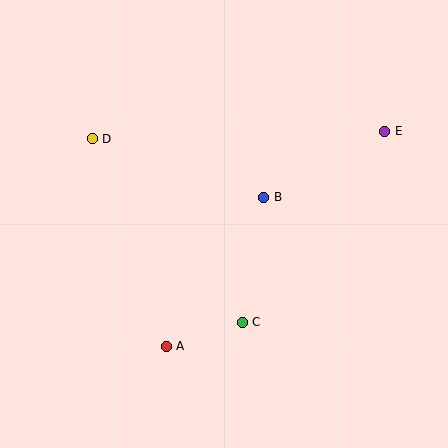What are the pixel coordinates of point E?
Point E is at (385, 131).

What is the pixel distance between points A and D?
The distance between A and D is 220 pixels.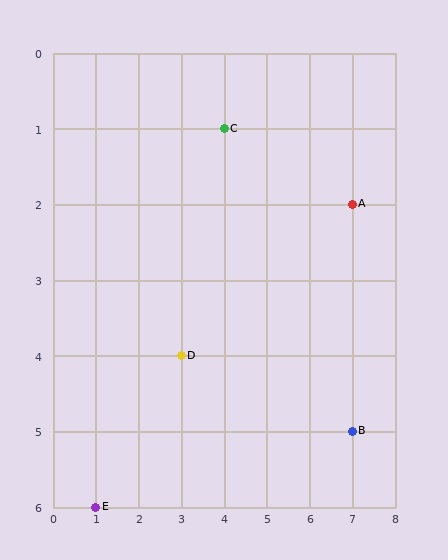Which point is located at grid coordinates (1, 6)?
Point E is at (1, 6).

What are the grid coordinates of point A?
Point A is at grid coordinates (7, 2).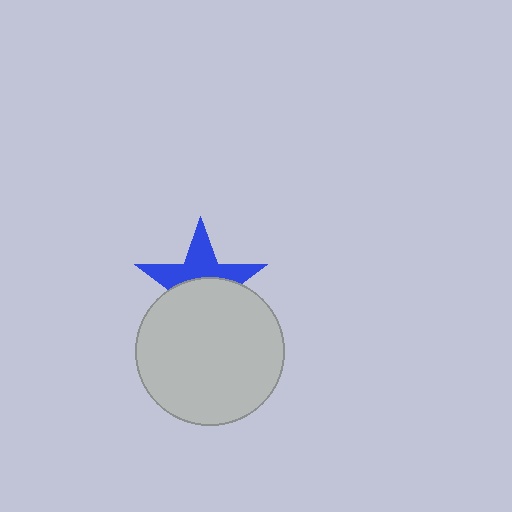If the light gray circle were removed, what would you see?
You would see the complete blue star.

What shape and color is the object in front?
The object in front is a light gray circle.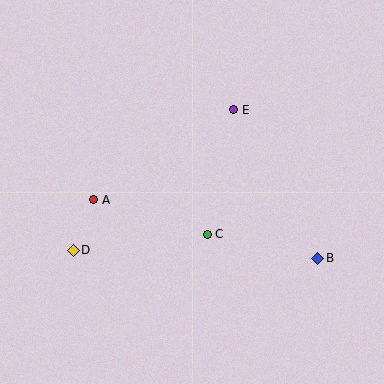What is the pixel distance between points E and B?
The distance between E and B is 171 pixels.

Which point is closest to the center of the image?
Point C at (207, 234) is closest to the center.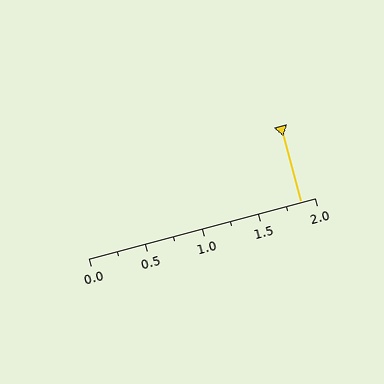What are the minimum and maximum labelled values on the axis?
The axis runs from 0.0 to 2.0.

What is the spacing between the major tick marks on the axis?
The major ticks are spaced 0.5 apart.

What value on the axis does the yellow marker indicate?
The marker indicates approximately 1.88.